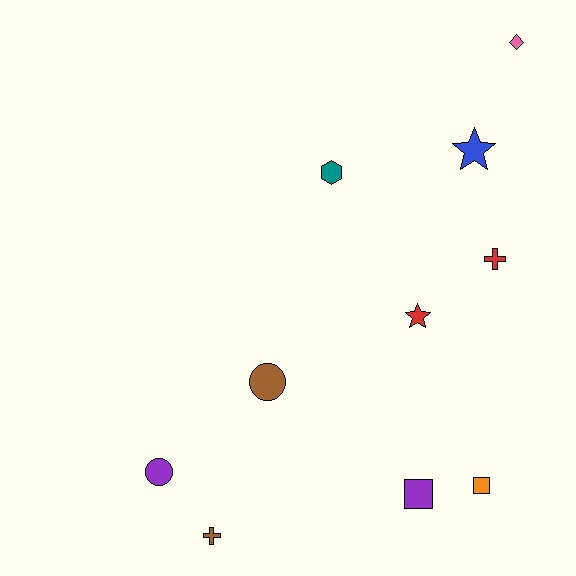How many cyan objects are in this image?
There are no cyan objects.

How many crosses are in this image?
There are 2 crosses.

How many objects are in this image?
There are 10 objects.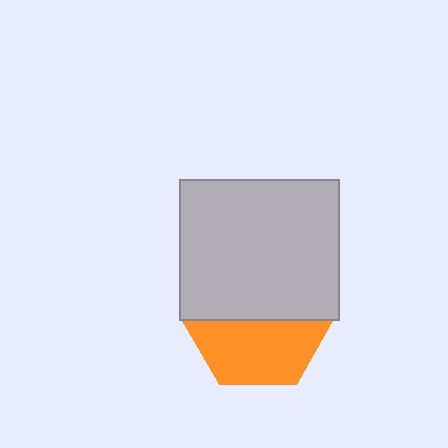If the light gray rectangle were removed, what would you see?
You would see the complete orange hexagon.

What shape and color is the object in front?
The object in front is a light gray rectangle.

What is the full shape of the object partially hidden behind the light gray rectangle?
The partially hidden object is an orange hexagon.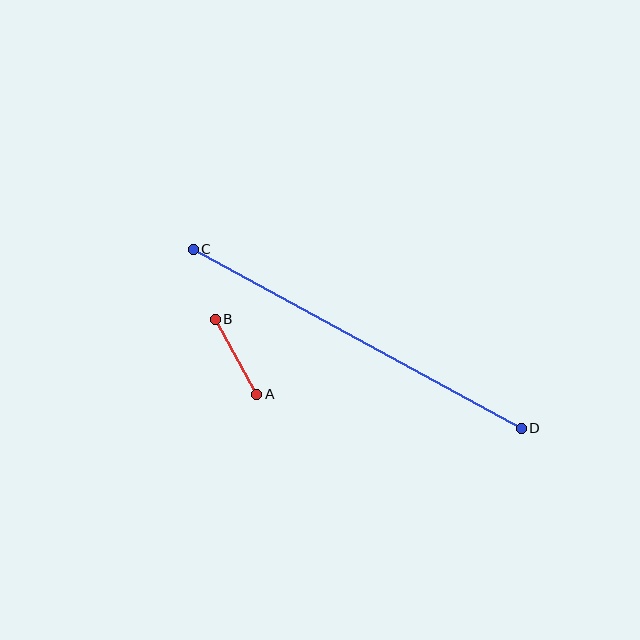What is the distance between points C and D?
The distance is approximately 374 pixels.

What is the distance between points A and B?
The distance is approximately 86 pixels.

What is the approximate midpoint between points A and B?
The midpoint is at approximately (236, 357) pixels.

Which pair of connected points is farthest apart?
Points C and D are farthest apart.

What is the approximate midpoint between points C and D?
The midpoint is at approximately (357, 339) pixels.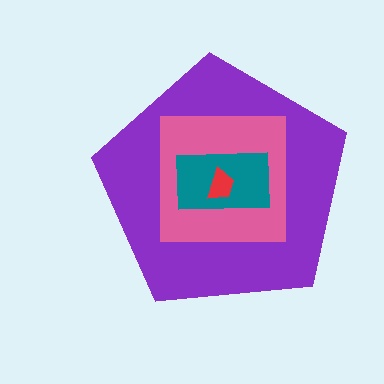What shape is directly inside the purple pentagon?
The pink square.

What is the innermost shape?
The red trapezoid.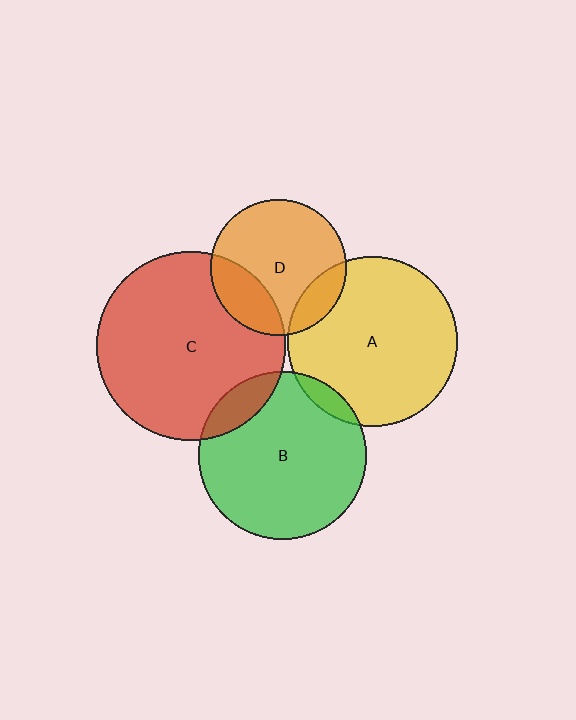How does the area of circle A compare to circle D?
Approximately 1.6 times.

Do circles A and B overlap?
Yes.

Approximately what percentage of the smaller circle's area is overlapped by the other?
Approximately 5%.